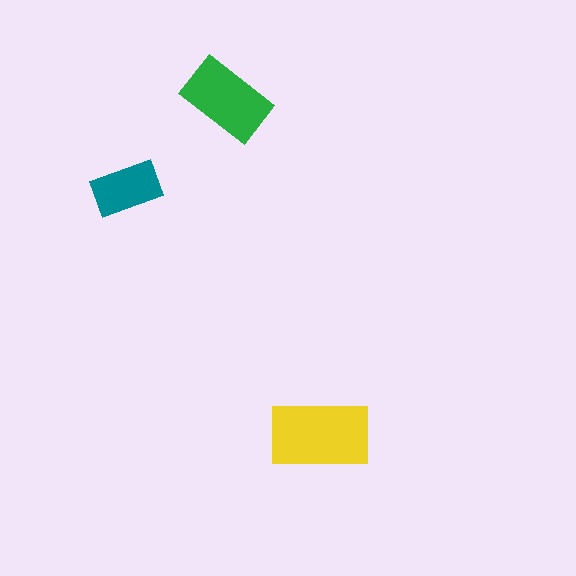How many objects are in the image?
There are 3 objects in the image.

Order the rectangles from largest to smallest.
the yellow one, the green one, the teal one.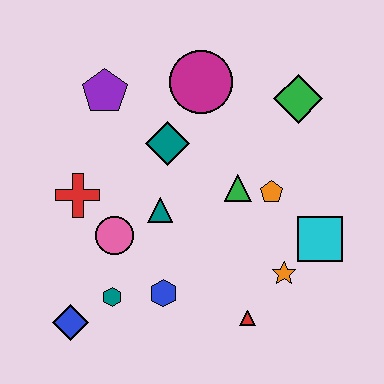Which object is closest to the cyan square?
The orange star is closest to the cyan square.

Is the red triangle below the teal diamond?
Yes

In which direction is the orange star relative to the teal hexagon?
The orange star is to the right of the teal hexagon.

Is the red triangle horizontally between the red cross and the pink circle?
No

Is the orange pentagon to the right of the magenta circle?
Yes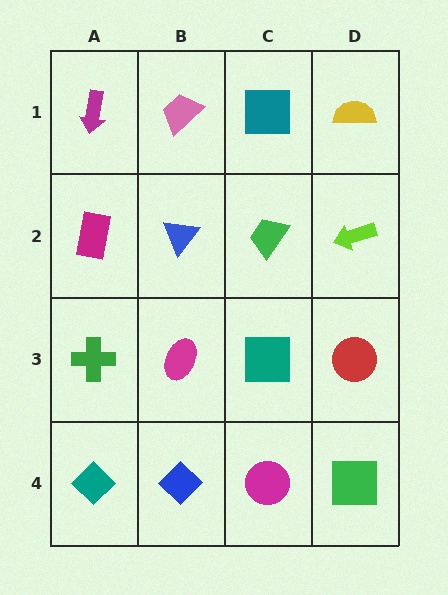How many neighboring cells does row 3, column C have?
4.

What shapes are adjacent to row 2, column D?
A yellow semicircle (row 1, column D), a red circle (row 3, column D), a green trapezoid (row 2, column C).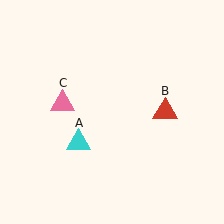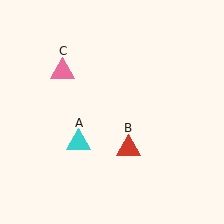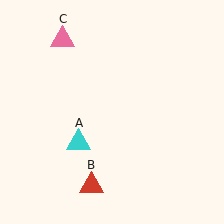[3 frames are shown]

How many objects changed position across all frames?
2 objects changed position: red triangle (object B), pink triangle (object C).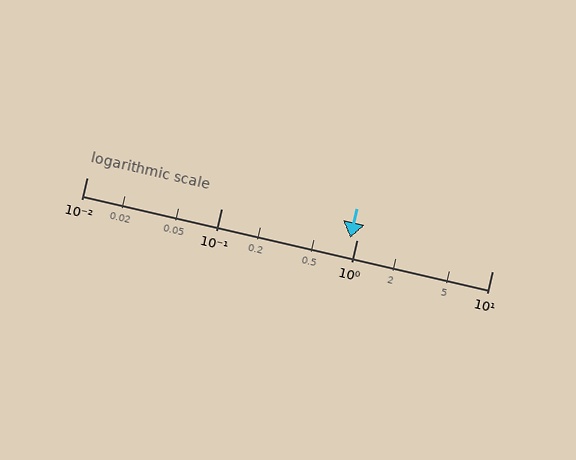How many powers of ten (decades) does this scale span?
The scale spans 3 decades, from 0.01 to 10.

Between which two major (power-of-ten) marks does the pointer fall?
The pointer is between 0.1 and 1.